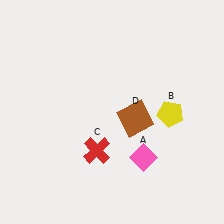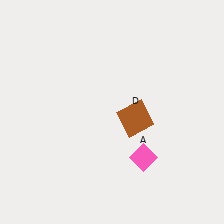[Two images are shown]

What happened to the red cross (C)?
The red cross (C) was removed in Image 2. It was in the bottom-left area of Image 1.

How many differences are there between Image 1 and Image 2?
There are 2 differences between the two images.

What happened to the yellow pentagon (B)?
The yellow pentagon (B) was removed in Image 2. It was in the bottom-right area of Image 1.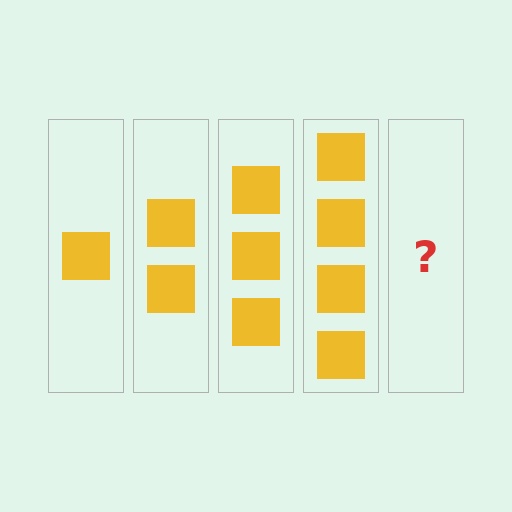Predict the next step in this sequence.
The next step is 5 squares.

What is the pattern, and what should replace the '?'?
The pattern is that each step adds one more square. The '?' should be 5 squares.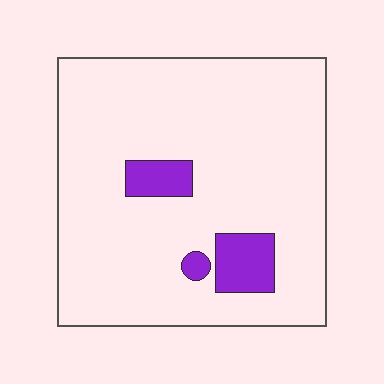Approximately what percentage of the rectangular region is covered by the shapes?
Approximately 10%.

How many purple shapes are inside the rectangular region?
3.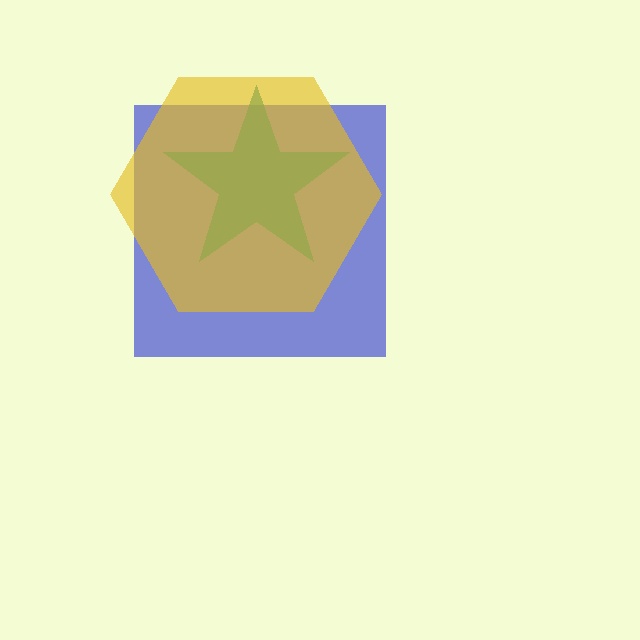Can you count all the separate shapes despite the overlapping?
Yes, there are 3 separate shapes.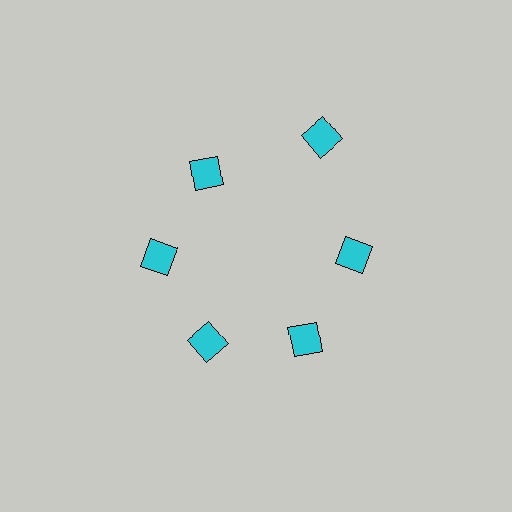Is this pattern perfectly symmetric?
No. The 6 cyan squares are arranged in a ring, but one element near the 1 o'clock position is pushed outward from the center, breaking the 6-fold rotational symmetry.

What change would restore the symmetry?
The symmetry would be restored by moving it inward, back onto the ring so that all 6 squares sit at equal angles and equal distance from the center.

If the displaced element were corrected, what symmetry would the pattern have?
It would have 6-fold rotational symmetry — the pattern would map onto itself every 60 degrees.